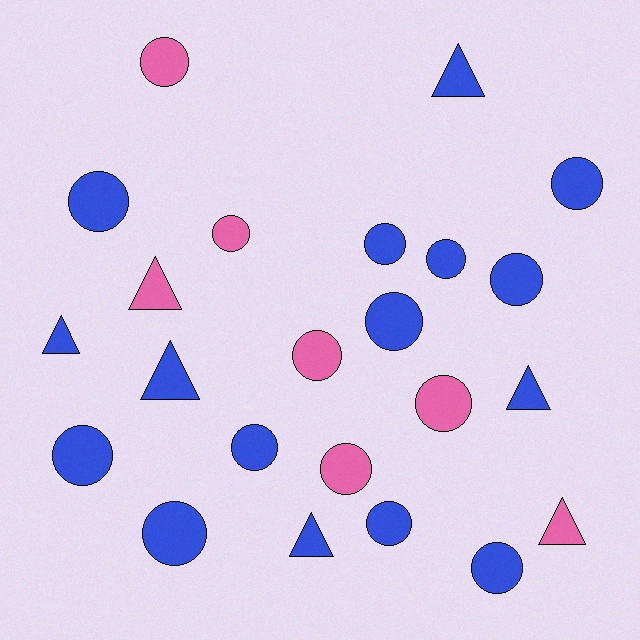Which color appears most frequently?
Blue, with 16 objects.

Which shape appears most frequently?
Circle, with 16 objects.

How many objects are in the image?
There are 23 objects.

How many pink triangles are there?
There are 2 pink triangles.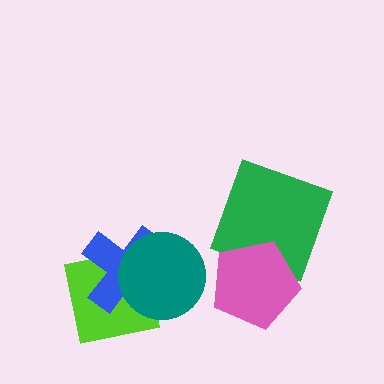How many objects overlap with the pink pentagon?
1 object overlaps with the pink pentagon.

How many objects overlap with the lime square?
2 objects overlap with the lime square.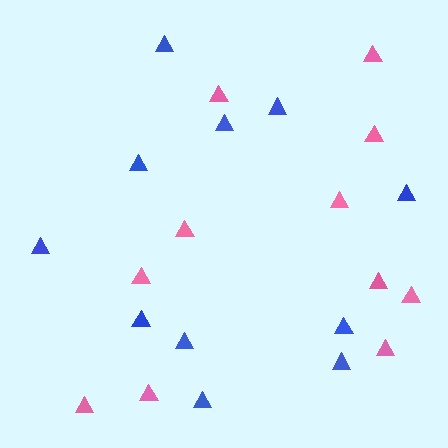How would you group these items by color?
There are 2 groups: one group of blue triangles (11) and one group of pink triangles (11).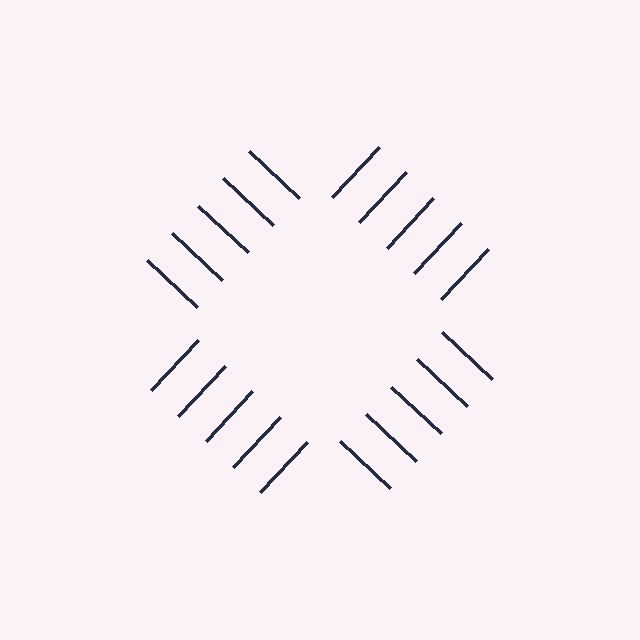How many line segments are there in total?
20 — 5 along each of the 4 edges.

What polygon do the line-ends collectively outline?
An illusory square — the line segments terminate on its edges but no continuous stroke is drawn.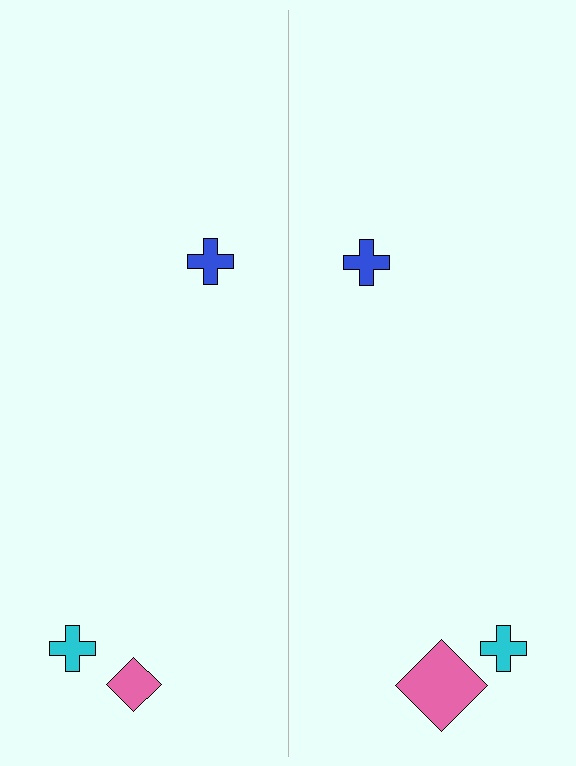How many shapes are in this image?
There are 6 shapes in this image.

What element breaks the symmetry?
The pink diamond on the right side has a different size than its mirror counterpart.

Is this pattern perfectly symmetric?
No, the pattern is not perfectly symmetric. The pink diamond on the right side has a different size than its mirror counterpart.